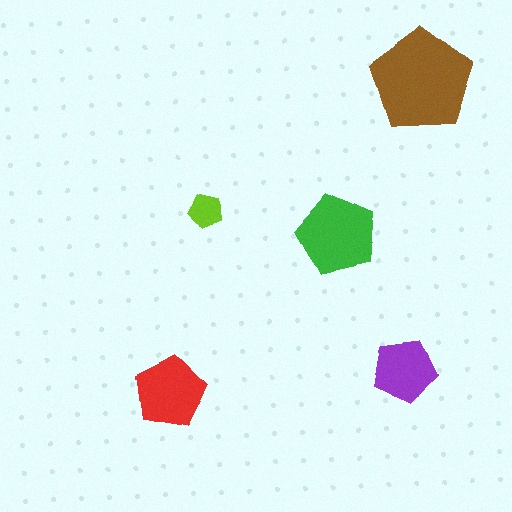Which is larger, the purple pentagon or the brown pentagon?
The brown one.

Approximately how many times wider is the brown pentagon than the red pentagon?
About 1.5 times wider.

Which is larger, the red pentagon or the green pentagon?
The green one.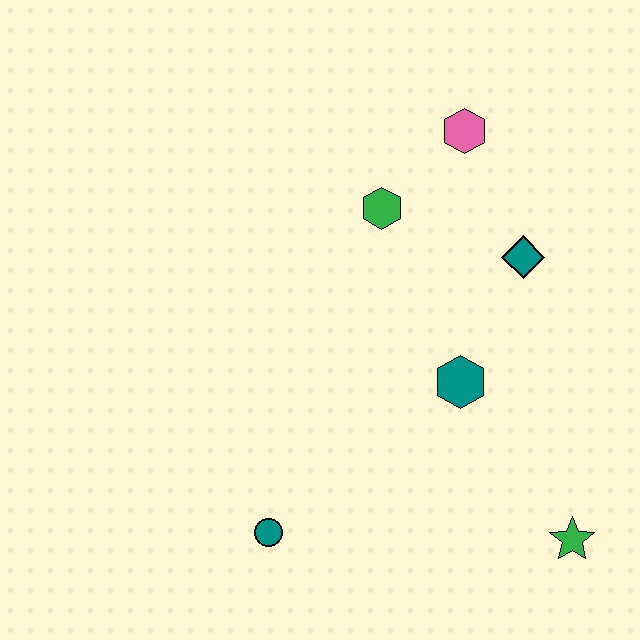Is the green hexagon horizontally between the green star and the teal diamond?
No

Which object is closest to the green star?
The teal hexagon is closest to the green star.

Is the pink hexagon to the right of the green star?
No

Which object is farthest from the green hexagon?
The green star is farthest from the green hexagon.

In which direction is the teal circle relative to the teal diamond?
The teal circle is below the teal diamond.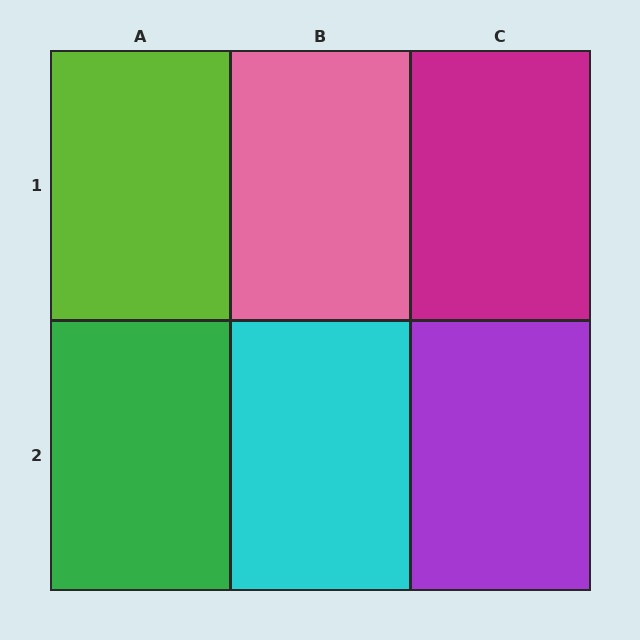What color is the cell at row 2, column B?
Cyan.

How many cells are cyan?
1 cell is cyan.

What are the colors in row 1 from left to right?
Lime, pink, magenta.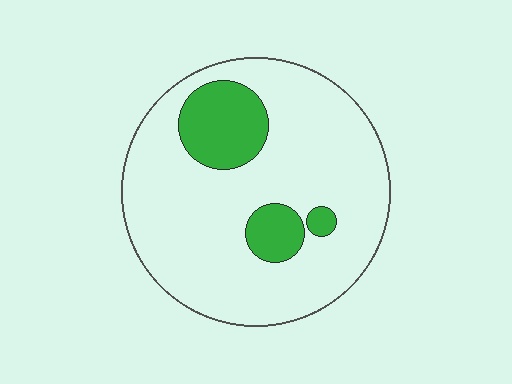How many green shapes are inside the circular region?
3.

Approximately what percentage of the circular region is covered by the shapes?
Approximately 15%.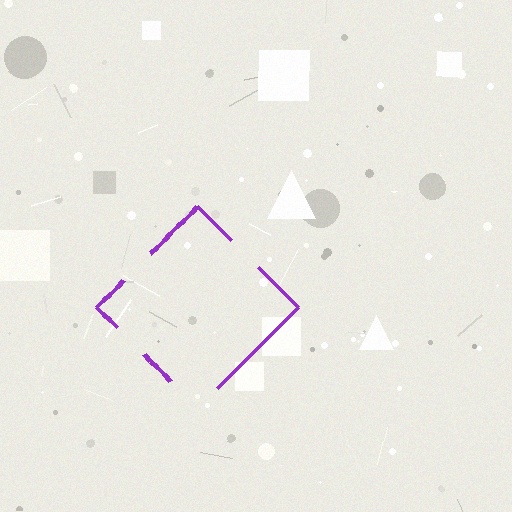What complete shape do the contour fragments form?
The contour fragments form a diamond.